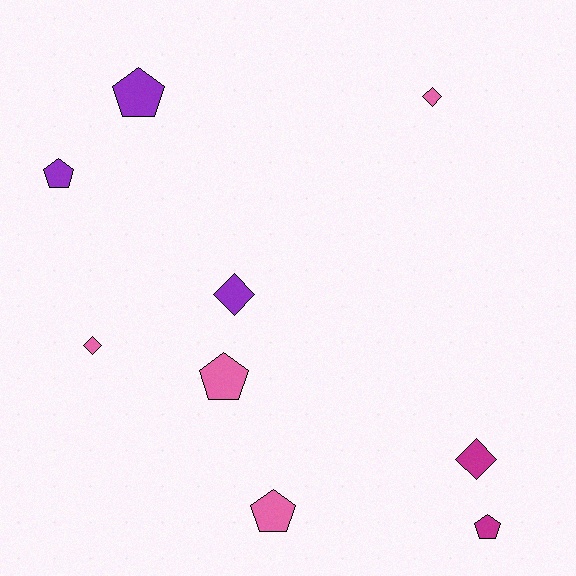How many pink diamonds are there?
There are 2 pink diamonds.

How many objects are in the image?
There are 9 objects.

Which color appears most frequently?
Pink, with 4 objects.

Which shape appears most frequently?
Pentagon, with 5 objects.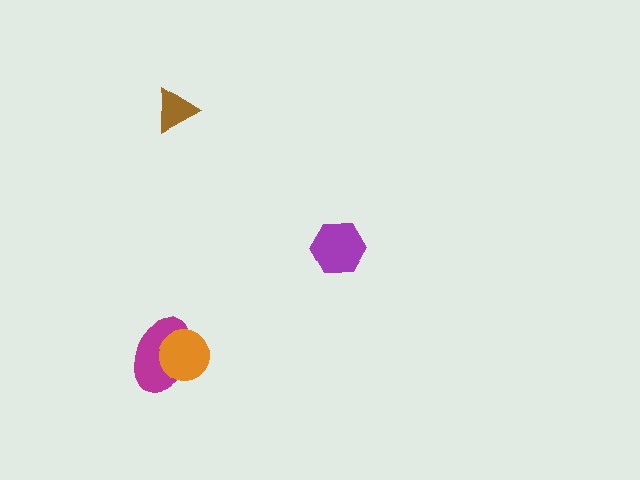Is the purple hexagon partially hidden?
No, no other shape covers it.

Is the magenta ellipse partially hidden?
Yes, it is partially covered by another shape.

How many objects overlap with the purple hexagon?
0 objects overlap with the purple hexagon.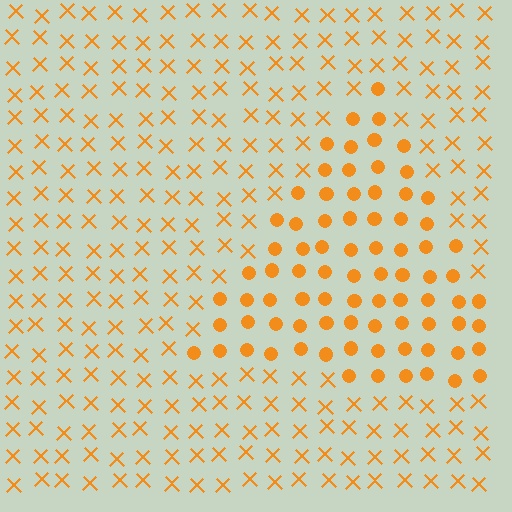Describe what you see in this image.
The image is filled with small orange elements arranged in a uniform grid. A triangle-shaped region contains circles, while the surrounding area contains X marks. The boundary is defined purely by the change in element shape.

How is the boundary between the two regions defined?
The boundary is defined by a change in element shape: circles inside vs. X marks outside. All elements share the same color and spacing.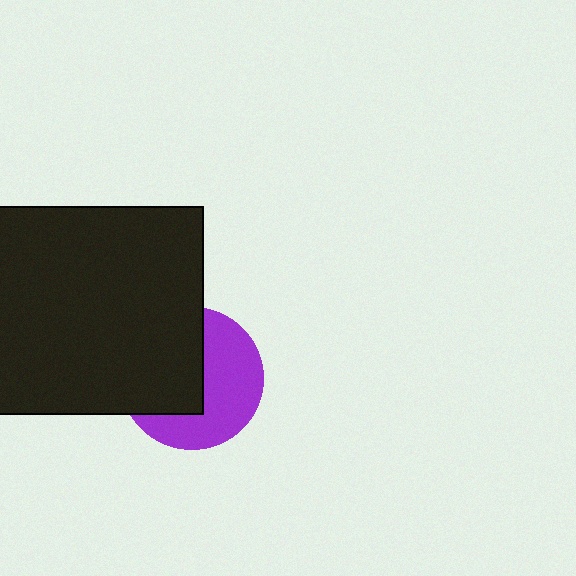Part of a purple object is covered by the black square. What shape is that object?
It is a circle.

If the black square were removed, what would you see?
You would see the complete purple circle.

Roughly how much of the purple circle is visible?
About half of it is visible (roughly 52%).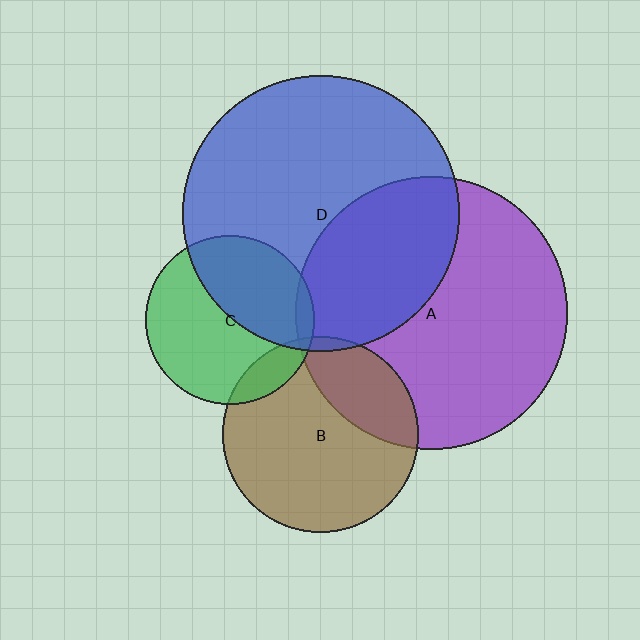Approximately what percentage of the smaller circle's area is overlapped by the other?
Approximately 10%.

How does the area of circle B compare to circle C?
Approximately 1.4 times.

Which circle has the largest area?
Circle D (blue).